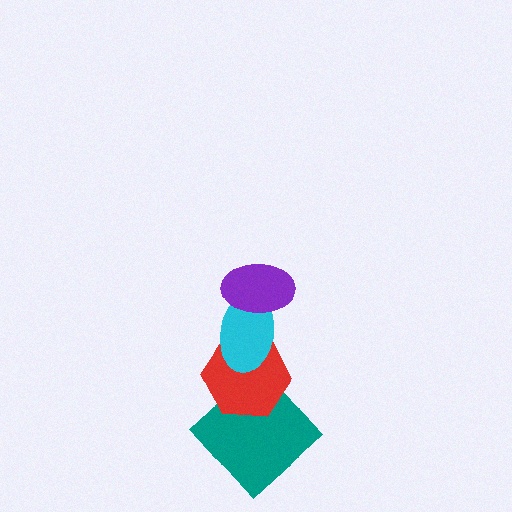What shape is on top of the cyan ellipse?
The purple ellipse is on top of the cyan ellipse.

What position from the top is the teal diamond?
The teal diamond is 4th from the top.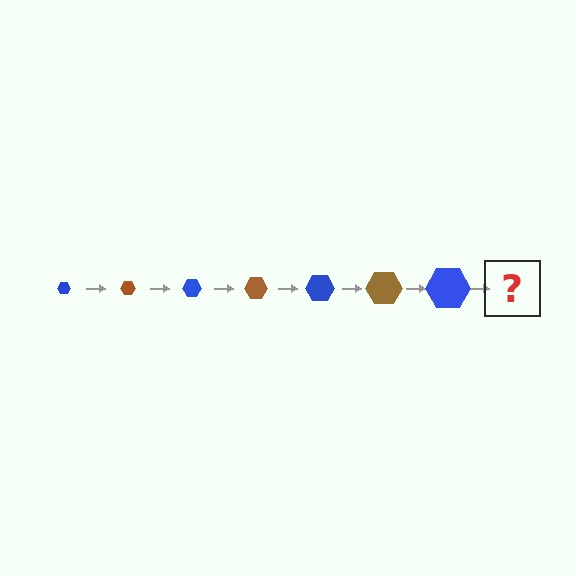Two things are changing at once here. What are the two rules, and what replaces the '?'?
The two rules are that the hexagon grows larger each step and the color cycles through blue and brown. The '?' should be a brown hexagon, larger than the previous one.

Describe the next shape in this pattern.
It should be a brown hexagon, larger than the previous one.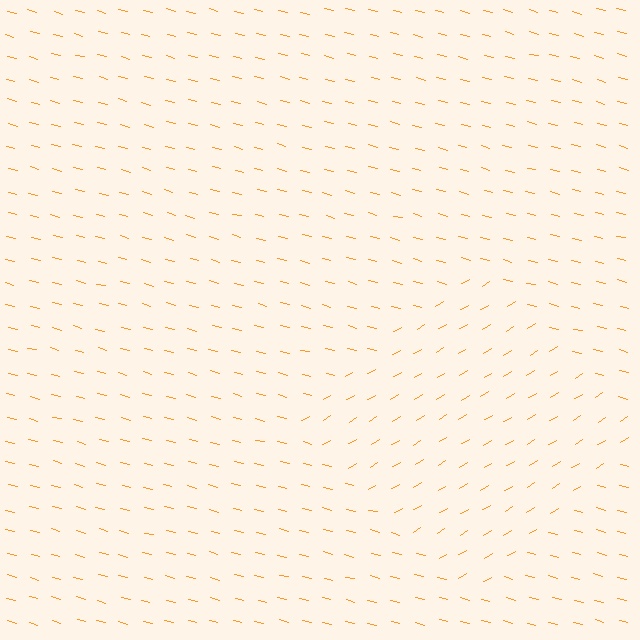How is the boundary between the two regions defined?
The boundary is defined purely by a change in line orientation (approximately 45 degrees difference). All lines are the same color and thickness.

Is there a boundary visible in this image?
Yes, there is a texture boundary formed by a change in line orientation.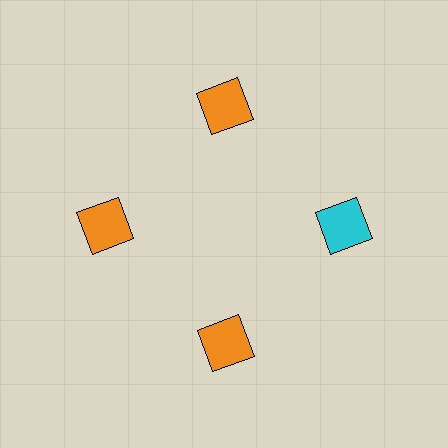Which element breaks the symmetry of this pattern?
The cyan square at roughly the 3 o'clock position breaks the symmetry. All other shapes are orange squares.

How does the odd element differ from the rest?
It has a different color: cyan instead of orange.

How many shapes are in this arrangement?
There are 4 shapes arranged in a ring pattern.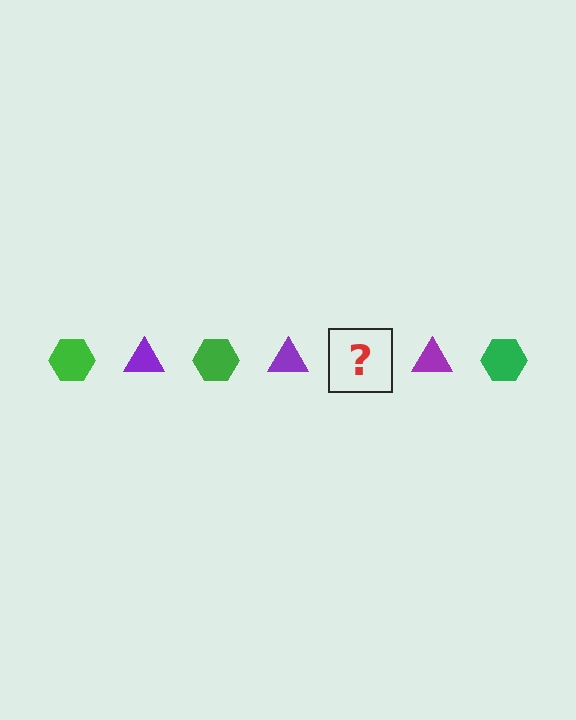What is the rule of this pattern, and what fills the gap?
The rule is that the pattern alternates between green hexagon and purple triangle. The gap should be filled with a green hexagon.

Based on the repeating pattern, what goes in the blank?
The blank should be a green hexagon.